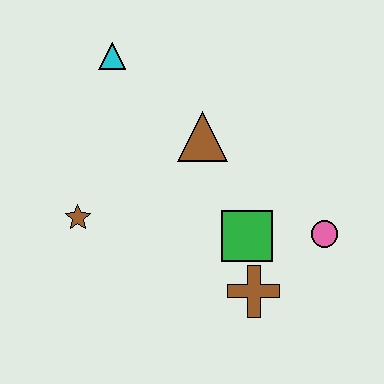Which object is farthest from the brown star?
The pink circle is farthest from the brown star.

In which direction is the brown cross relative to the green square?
The brown cross is below the green square.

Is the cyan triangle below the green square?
No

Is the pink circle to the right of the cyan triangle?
Yes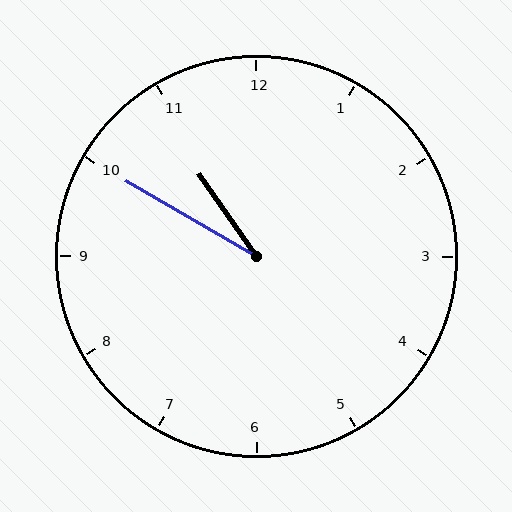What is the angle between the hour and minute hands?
Approximately 25 degrees.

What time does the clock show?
10:50.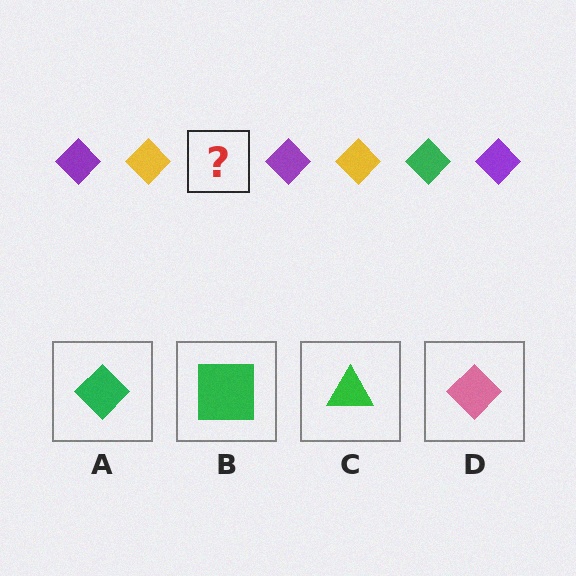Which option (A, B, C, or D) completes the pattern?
A.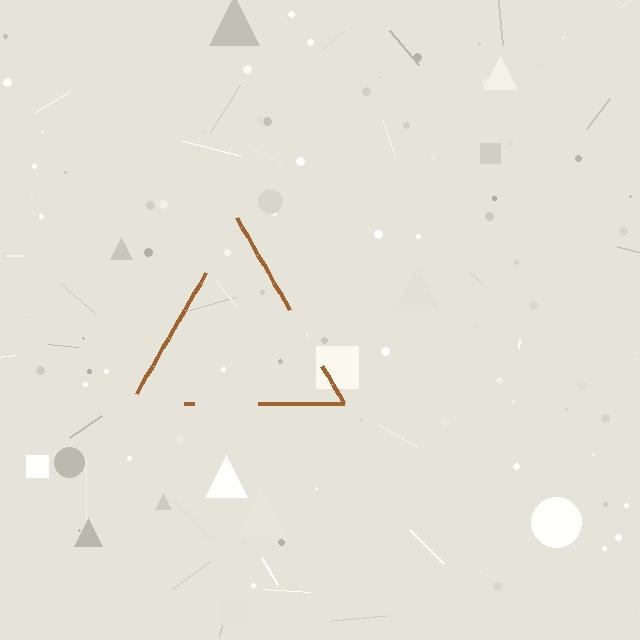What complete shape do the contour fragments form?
The contour fragments form a triangle.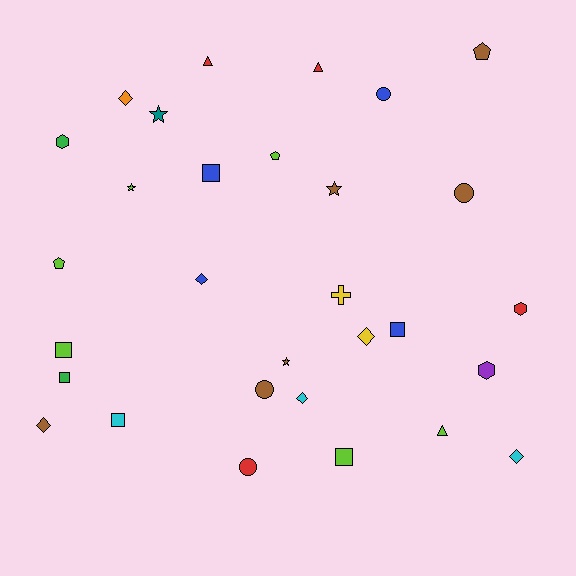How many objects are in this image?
There are 30 objects.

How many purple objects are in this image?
There is 1 purple object.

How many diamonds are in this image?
There are 6 diamonds.